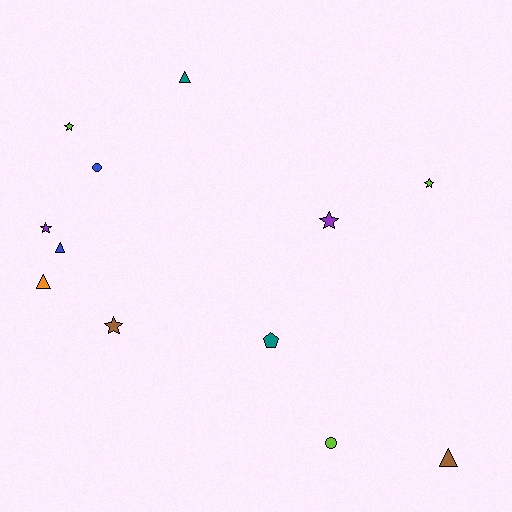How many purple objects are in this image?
There are 2 purple objects.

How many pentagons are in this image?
There is 1 pentagon.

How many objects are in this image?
There are 12 objects.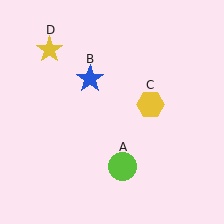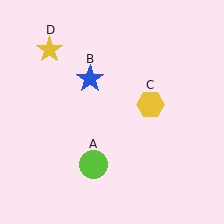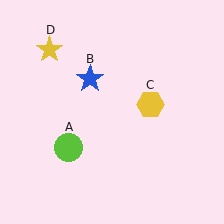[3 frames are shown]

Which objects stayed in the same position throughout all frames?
Blue star (object B) and yellow hexagon (object C) and yellow star (object D) remained stationary.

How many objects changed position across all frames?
1 object changed position: lime circle (object A).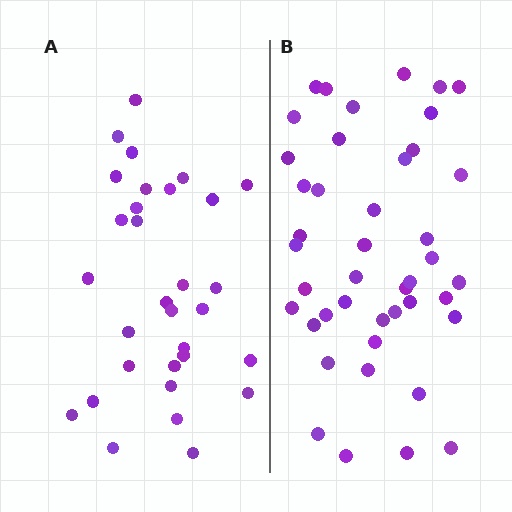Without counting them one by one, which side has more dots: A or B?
Region B (the right region) has more dots.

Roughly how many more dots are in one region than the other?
Region B has roughly 12 or so more dots than region A.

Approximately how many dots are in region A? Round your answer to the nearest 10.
About 30 dots. (The exact count is 31, which rounds to 30.)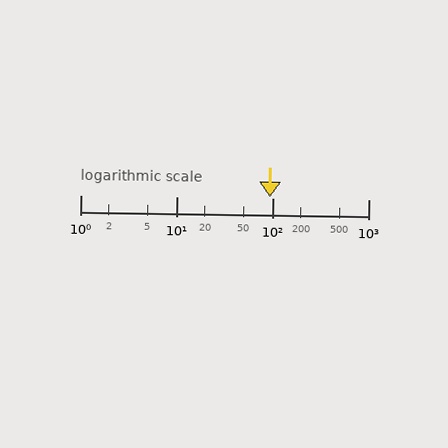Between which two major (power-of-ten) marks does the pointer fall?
The pointer is between 10 and 100.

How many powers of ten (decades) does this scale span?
The scale spans 3 decades, from 1 to 1000.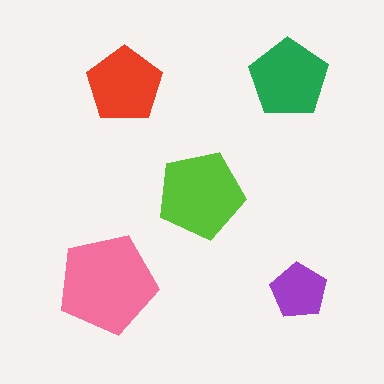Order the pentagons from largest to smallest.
the pink one, the lime one, the green one, the red one, the purple one.